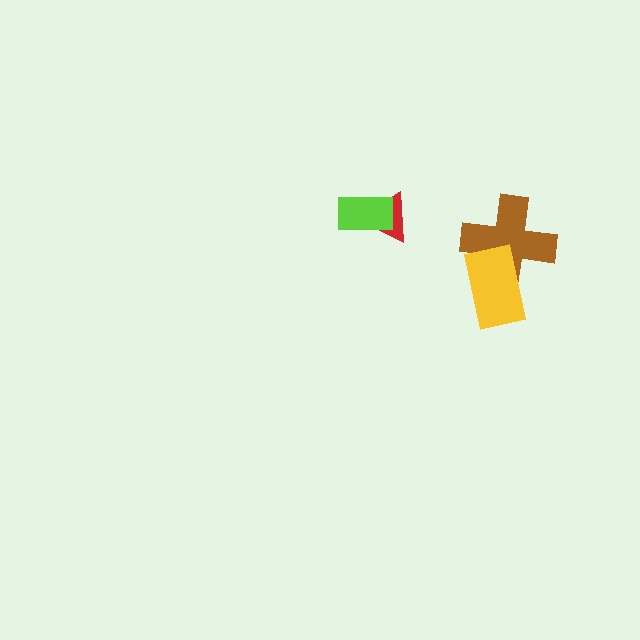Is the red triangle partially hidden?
Yes, it is partially covered by another shape.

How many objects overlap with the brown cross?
1 object overlaps with the brown cross.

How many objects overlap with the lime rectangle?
1 object overlaps with the lime rectangle.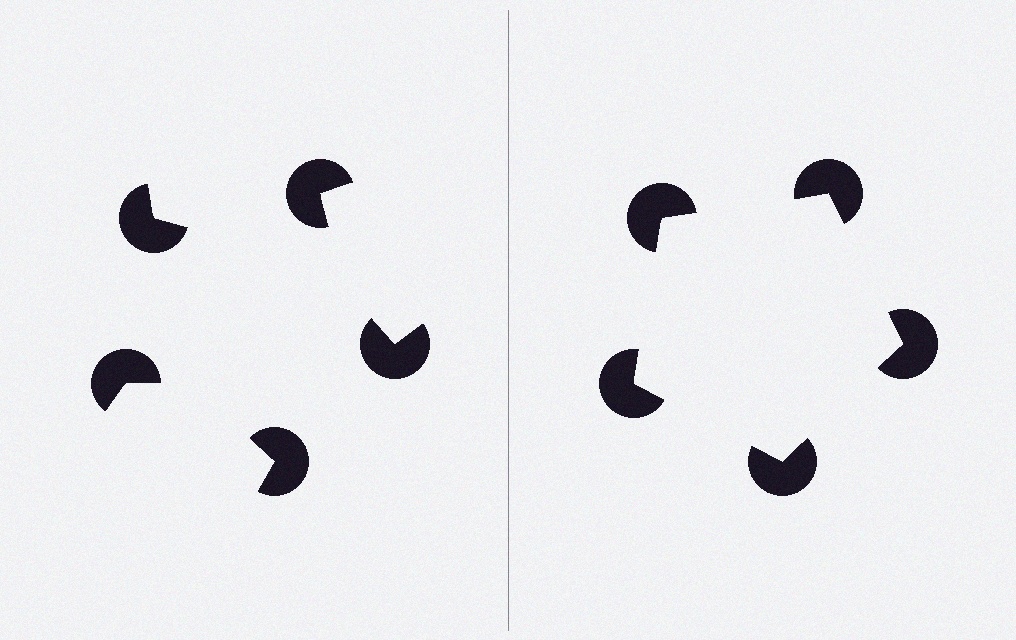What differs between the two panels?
The pac-man discs are positioned identically on both sides; only the wedge orientations differ. On the right they align to a pentagon; on the left they are misaligned.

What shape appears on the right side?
An illusory pentagon.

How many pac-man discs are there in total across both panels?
10 — 5 on each side.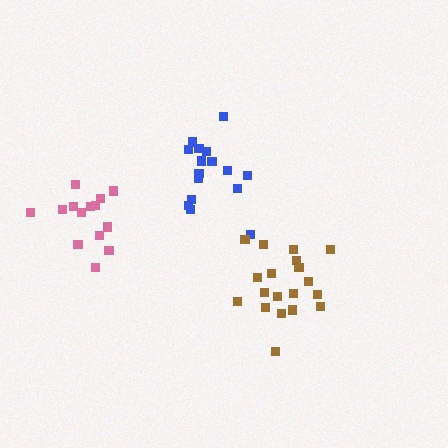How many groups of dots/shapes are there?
There are 3 groups.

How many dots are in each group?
Group 1: 14 dots, Group 2: 16 dots, Group 3: 19 dots (49 total).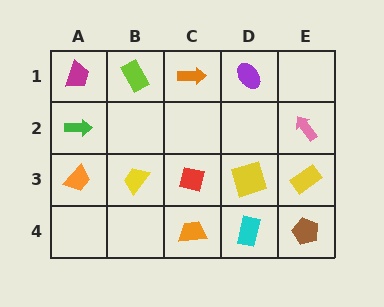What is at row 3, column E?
A yellow rectangle.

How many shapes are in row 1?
4 shapes.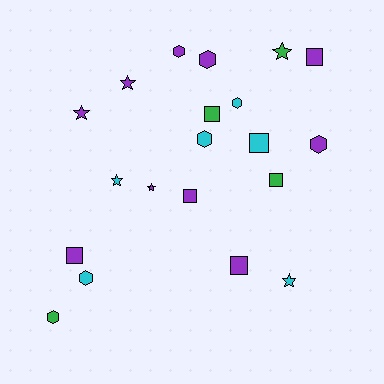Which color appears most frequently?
Purple, with 10 objects.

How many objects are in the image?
There are 20 objects.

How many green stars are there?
There is 1 green star.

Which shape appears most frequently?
Square, with 7 objects.